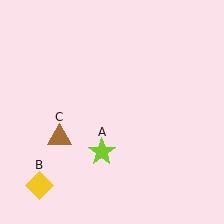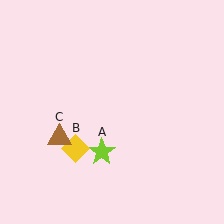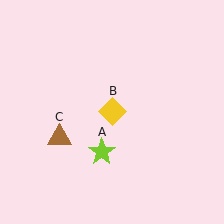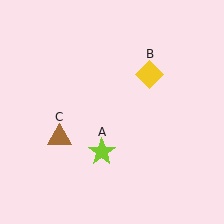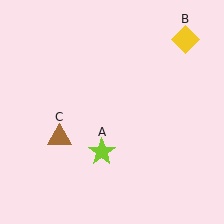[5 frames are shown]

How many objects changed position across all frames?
1 object changed position: yellow diamond (object B).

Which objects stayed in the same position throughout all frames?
Lime star (object A) and brown triangle (object C) remained stationary.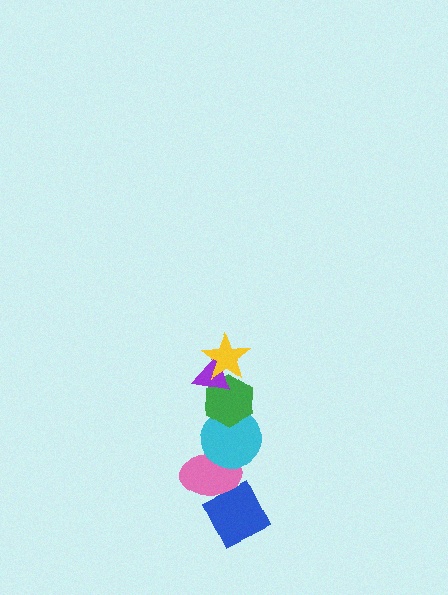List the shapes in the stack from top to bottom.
From top to bottom: the yellow star, the purple triangle, the green hexagon, the cyan circle, the pink ellipse, the blue diamond.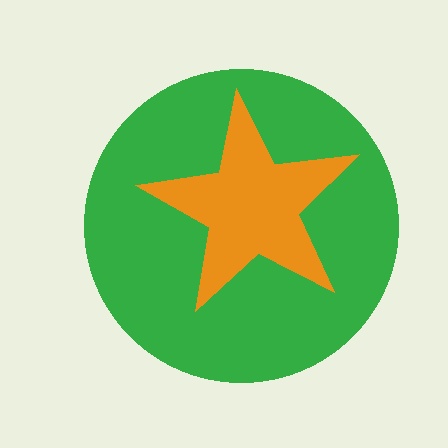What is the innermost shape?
The orange star.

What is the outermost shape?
The green circle.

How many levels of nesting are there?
2.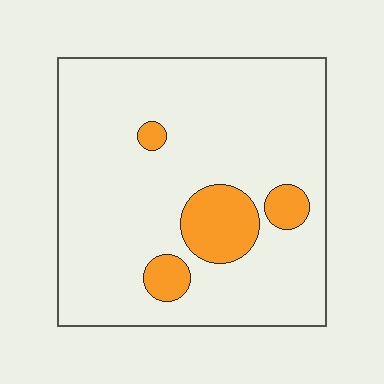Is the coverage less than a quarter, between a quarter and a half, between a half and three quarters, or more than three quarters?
Less than a quarter.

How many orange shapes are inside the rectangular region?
4.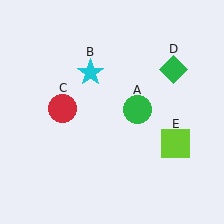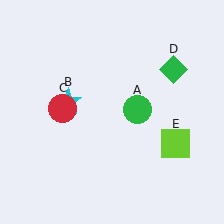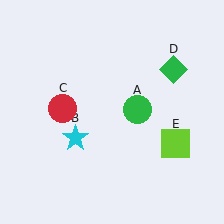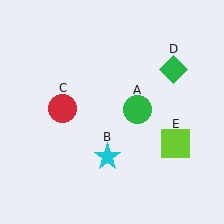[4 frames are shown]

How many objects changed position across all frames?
1 object changed position: cyan star (object B).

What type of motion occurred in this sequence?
The cyan star (object B) rotated counterclockwise around the center of the scene.